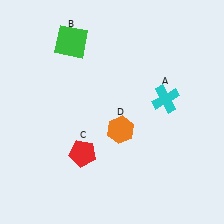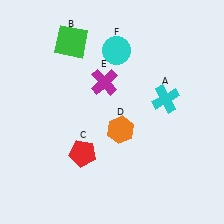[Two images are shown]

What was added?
A magenta cross (E), a cyan circle (F) were added in Image 2.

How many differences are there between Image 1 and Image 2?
There are 2 differences between the two images.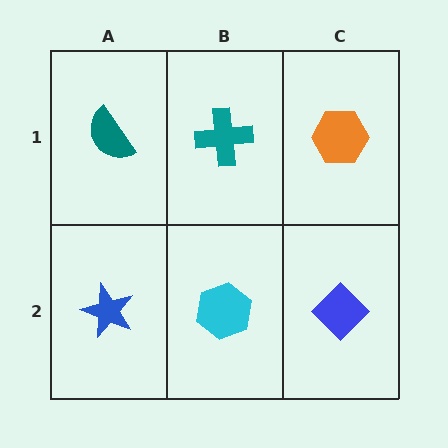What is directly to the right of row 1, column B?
An orange hexagon.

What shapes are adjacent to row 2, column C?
An orange hexagon (row 1, column C), a cyan hexagon (row 2, column B).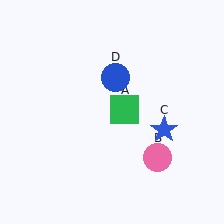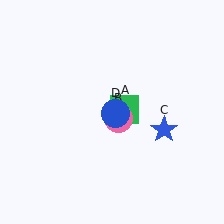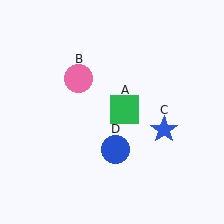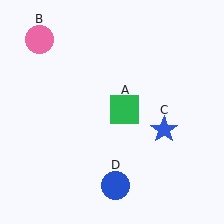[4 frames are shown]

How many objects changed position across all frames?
2 objects changed position: pink circle (object B), blue circle (object D).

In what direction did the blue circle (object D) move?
The blue circle (object D) moved down.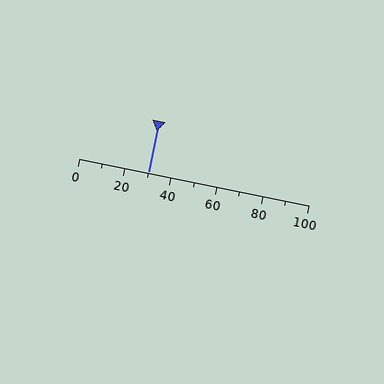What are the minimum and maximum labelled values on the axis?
The axis runs from 0 to 100.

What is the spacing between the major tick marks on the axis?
The major ticks are spaced 20 apart.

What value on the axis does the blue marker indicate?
The marker indicates approximately 30.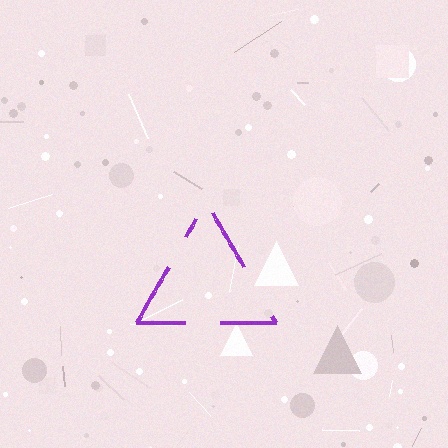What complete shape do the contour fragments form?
The contour fragments form a triangle.